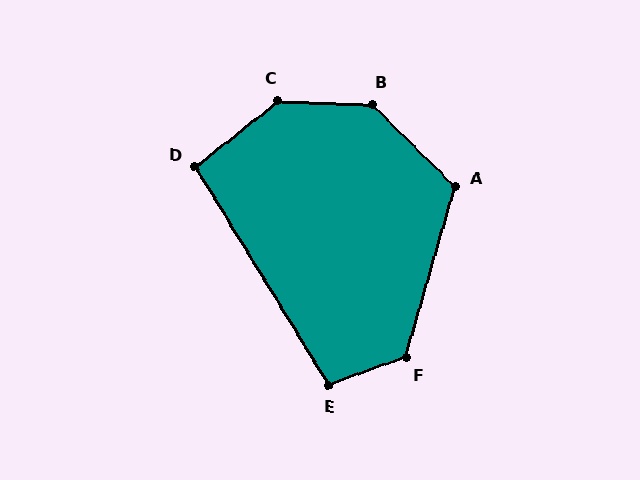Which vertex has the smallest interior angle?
D, at approximately 97 degrees.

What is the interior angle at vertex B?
Approximately 137 degrees (obtuse).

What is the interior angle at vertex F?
Approximately 126 degrees (obtuse).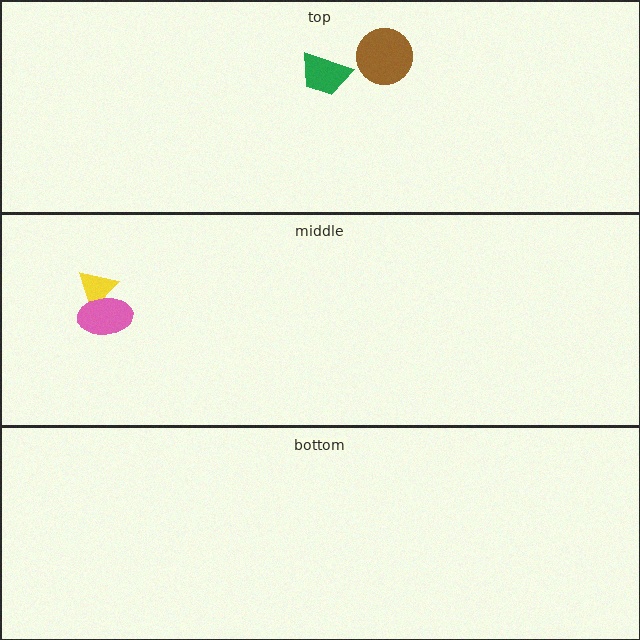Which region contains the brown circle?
The top region.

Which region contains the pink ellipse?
The middle region.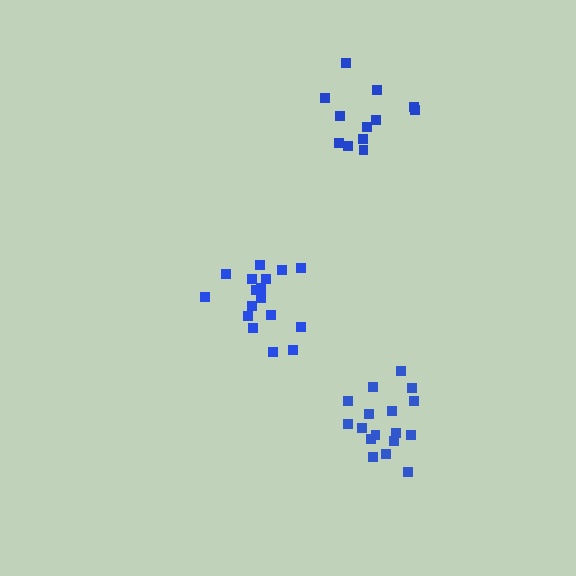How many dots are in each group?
Group 1: 17 dots, Group 2: 17 dots, Group 3: 12 dots (46 total).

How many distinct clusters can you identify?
There are 3 distinct clusters.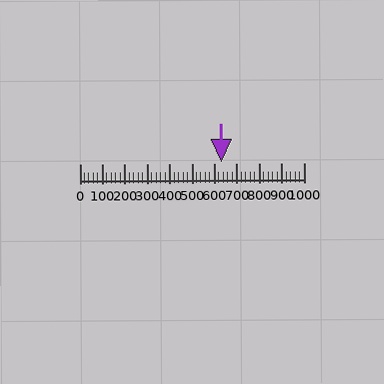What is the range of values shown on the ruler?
The ruler shows values from 0 to 1000.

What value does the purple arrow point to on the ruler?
The purple arrow points to approximately 633.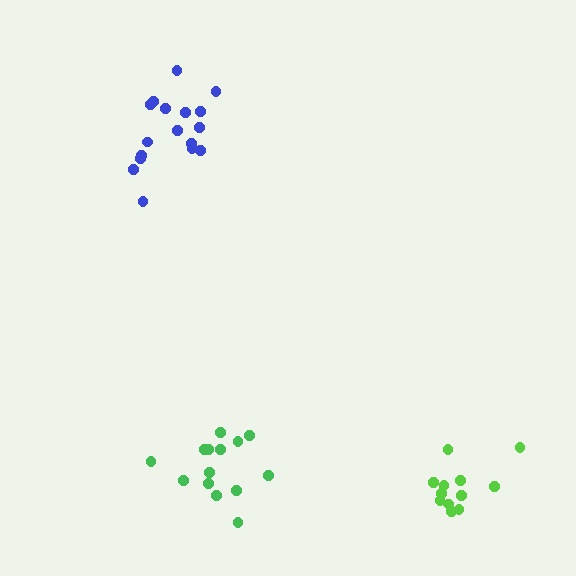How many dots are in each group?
Group 1: 17 dots, Group 2: 14 dots, Group 3: 12 dots (43 total).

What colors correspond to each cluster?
The clusters are colored: blue, green, lime.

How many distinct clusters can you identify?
There are 3 distinct clusters.